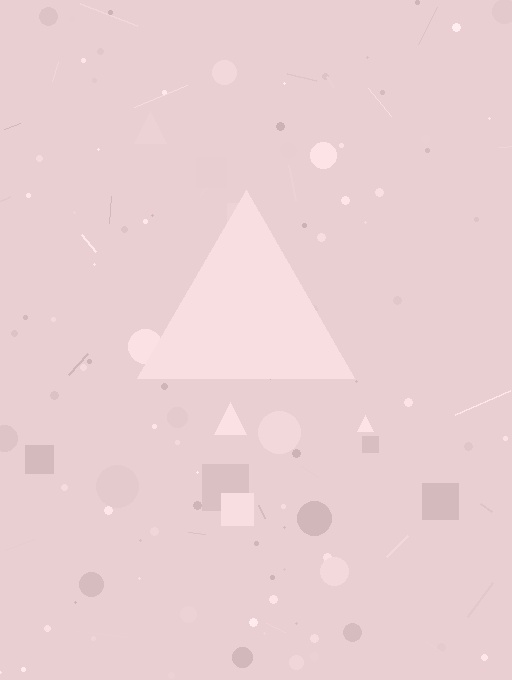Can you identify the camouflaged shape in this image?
The camouflaged shape is a triangle.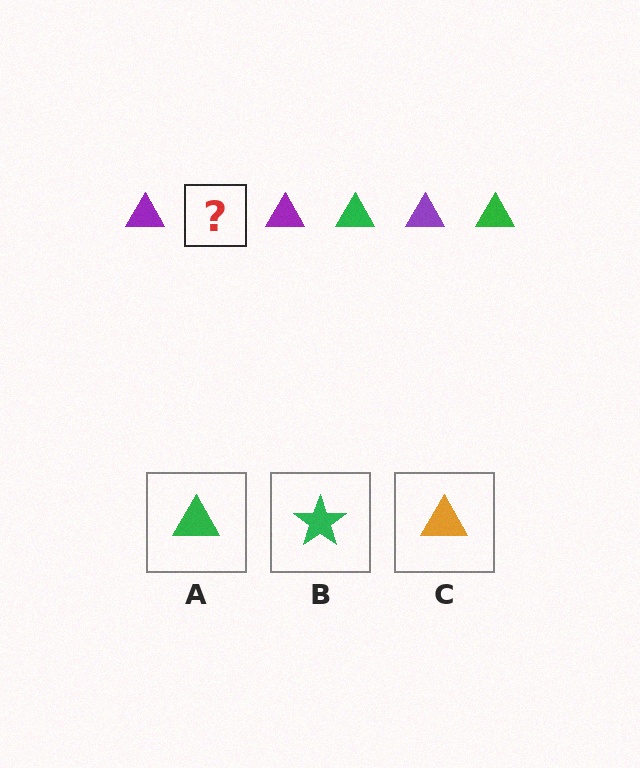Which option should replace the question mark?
Option A.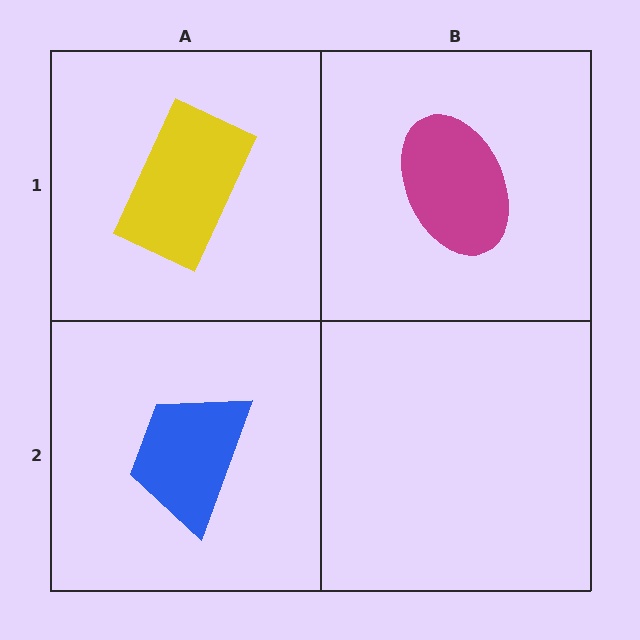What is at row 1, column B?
A magenta ellipse.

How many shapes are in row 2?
1 shape.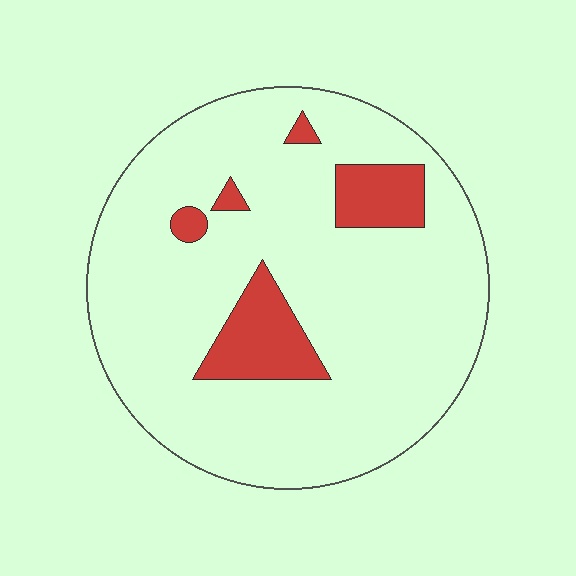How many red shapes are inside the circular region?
5.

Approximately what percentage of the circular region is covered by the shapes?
Approximately 15%.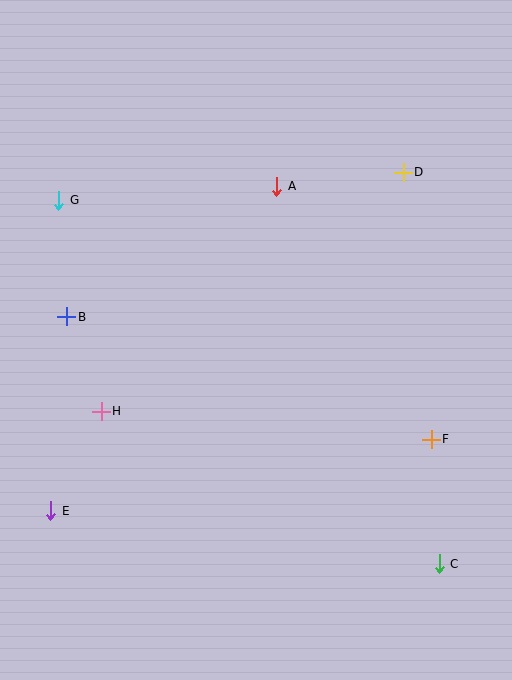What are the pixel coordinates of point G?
Point G is at (59, 201).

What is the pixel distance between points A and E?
The distance between A and E is 395 pixels.